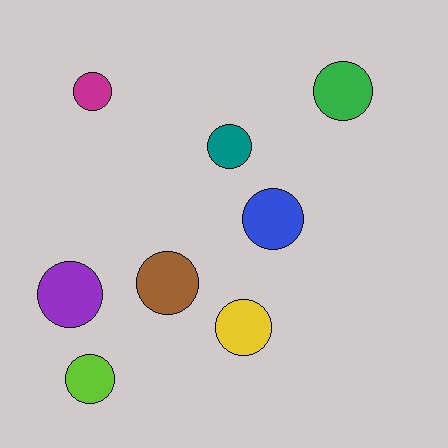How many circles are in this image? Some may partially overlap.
There are 8 circles.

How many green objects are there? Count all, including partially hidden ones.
There is 1 green object.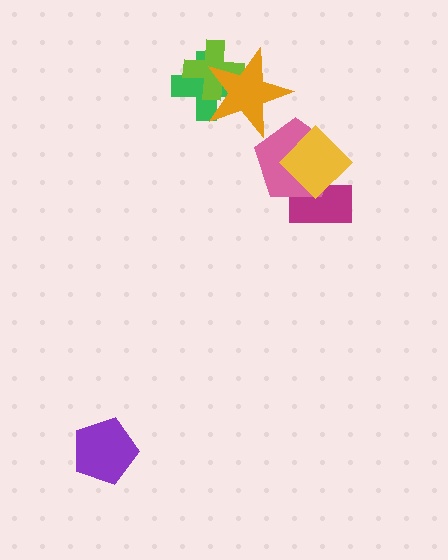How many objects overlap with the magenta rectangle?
2 objects overlap with the magenta rectangle.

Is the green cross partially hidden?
Yes, it is partially covered by another shape.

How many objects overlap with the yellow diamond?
2 objects overlap with the yellow diamond.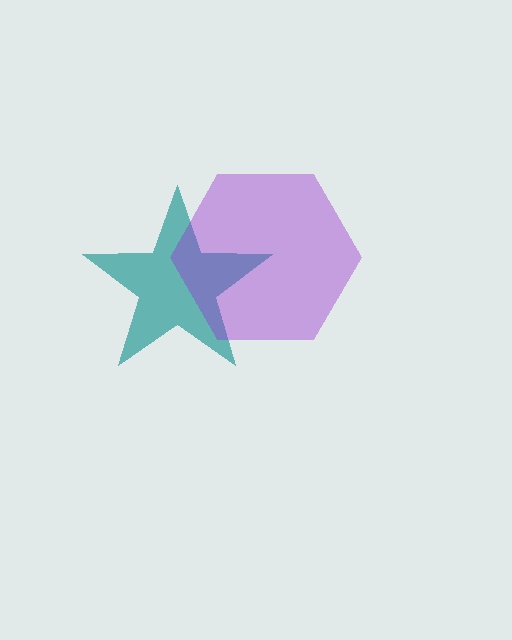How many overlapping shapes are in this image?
There are 2 overlapping shapes in the image.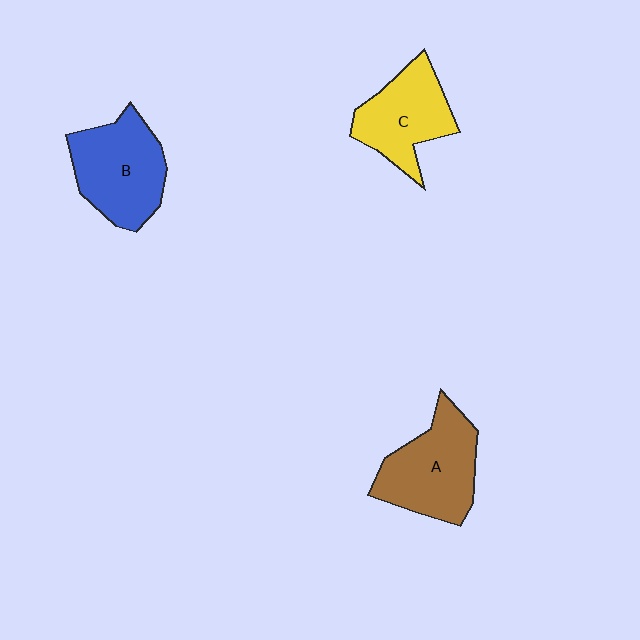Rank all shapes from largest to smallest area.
From largest to smallest: A (brown), B (blue), C (yellow).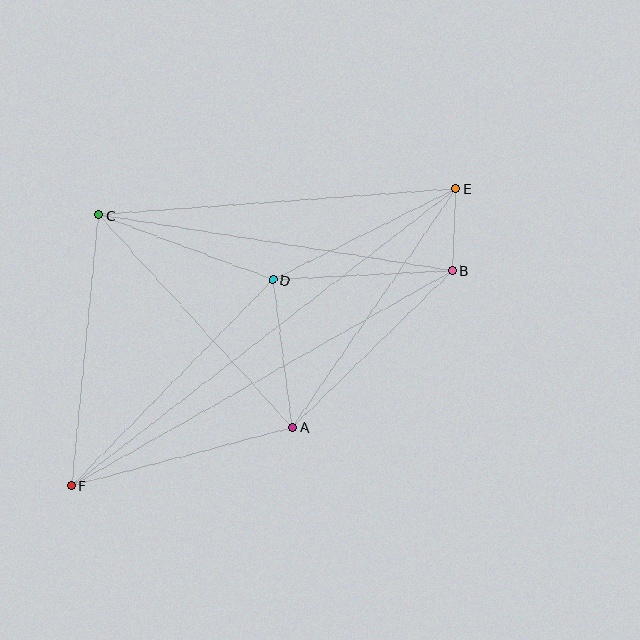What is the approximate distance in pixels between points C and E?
The distance between C and E is approximately 358 pixels.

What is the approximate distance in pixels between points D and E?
The distance between D and E is approximately 205 pixels.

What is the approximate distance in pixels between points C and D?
The distance between C and D is approximately 186 pixels.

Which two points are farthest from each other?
Points E and F are farthest from each other.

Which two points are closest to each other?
Points B and E are closest to each other.